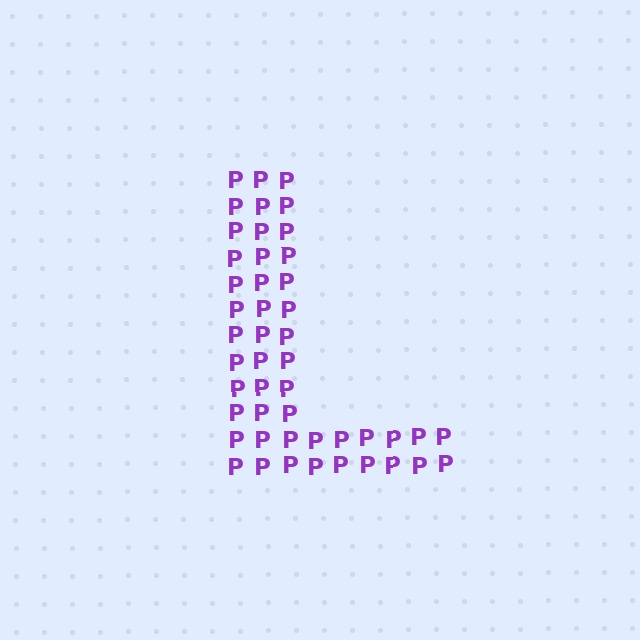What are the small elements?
The small elements are letter P's.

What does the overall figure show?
The overall figure shows the letter L.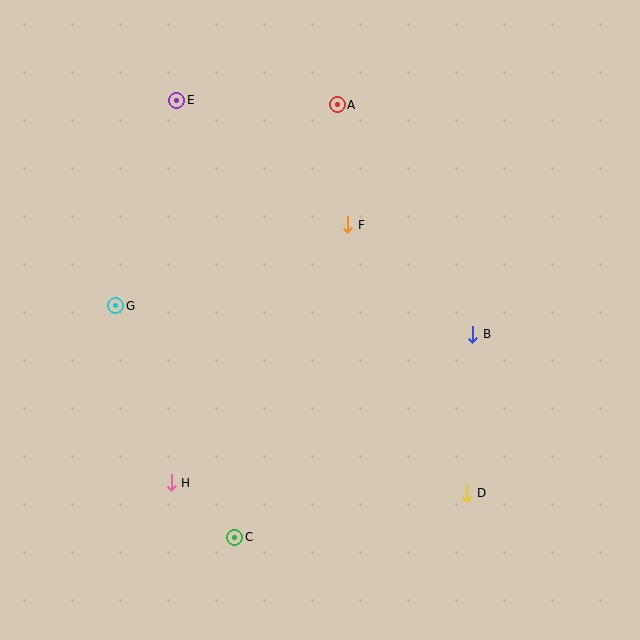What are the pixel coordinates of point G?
Point G is at (116, 306).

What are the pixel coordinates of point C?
Point C is at (235, 537).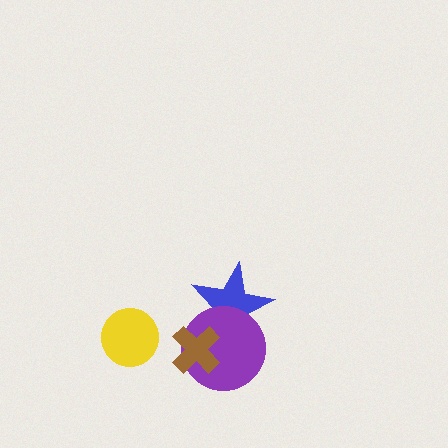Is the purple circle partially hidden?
Yes, it is partially covered by another shape.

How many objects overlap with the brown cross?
2 objects overlap with the brown cross.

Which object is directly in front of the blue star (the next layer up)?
The purple circle is directly in front of the blue star.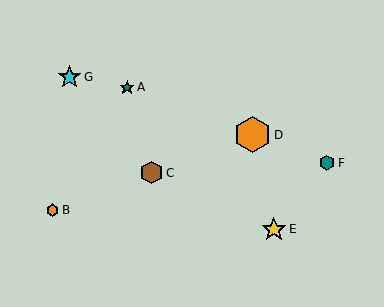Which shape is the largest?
The orange hexagon (labeled D) is the largest.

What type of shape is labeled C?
Shape C is a brown hexagon.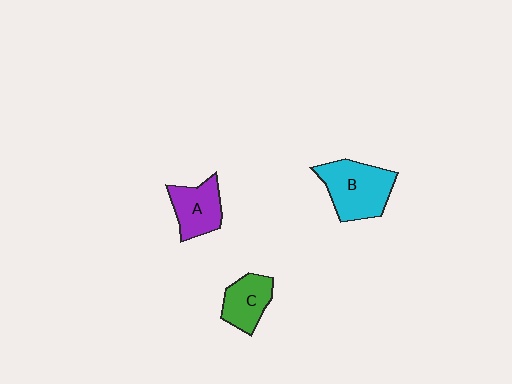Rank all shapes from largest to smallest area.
From largest to smallest: B (cyan), A (purple), C (green).